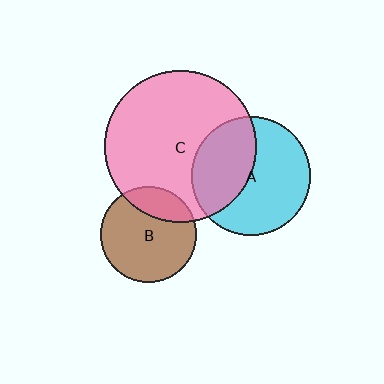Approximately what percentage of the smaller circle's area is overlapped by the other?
Approximately 25%.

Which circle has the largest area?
Circle C (pink).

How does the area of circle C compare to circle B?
Approximately 2.5 times.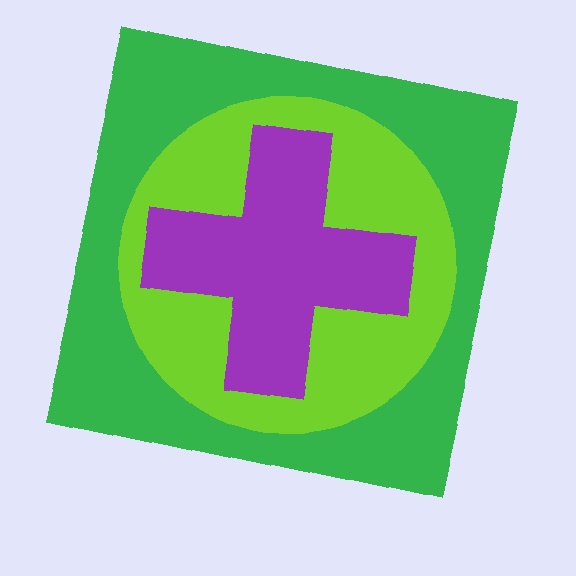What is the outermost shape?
The green square.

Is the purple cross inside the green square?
Yes.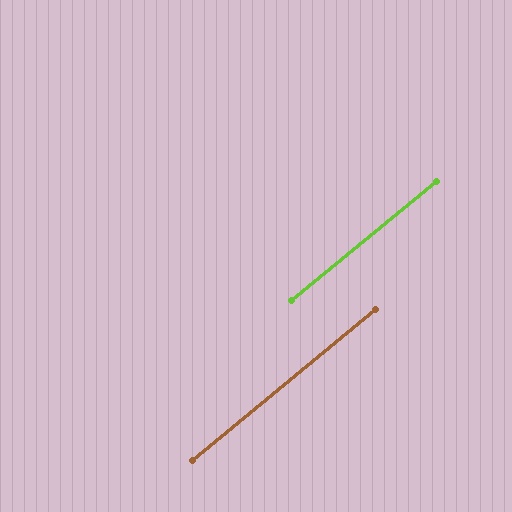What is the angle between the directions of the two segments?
Approximately 0 degrees.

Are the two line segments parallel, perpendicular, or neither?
Parallel — their directions differ by only 0.2°.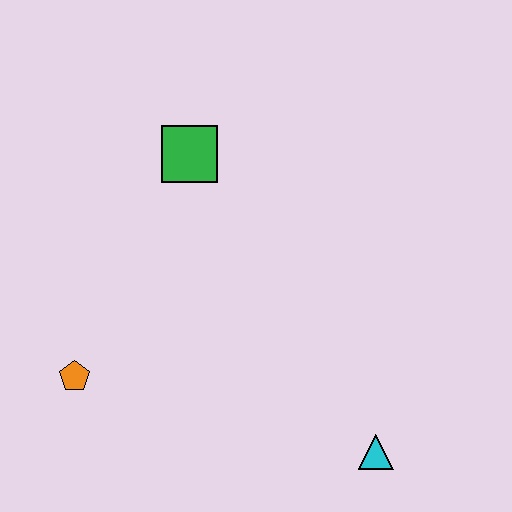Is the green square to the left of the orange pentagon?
No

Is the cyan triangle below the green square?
Yes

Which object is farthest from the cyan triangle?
The green square is farthest from the cyan triangle.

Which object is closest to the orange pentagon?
The green square is closest to the orange pentagon.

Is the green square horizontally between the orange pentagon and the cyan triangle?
Yes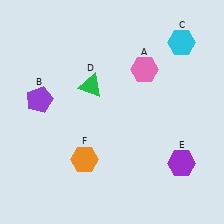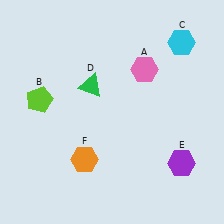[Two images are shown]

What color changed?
The pentagon (B) changed from purple in Image 1 to lime in Image 2.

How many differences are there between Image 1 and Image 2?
There is 1 difference between the two images.